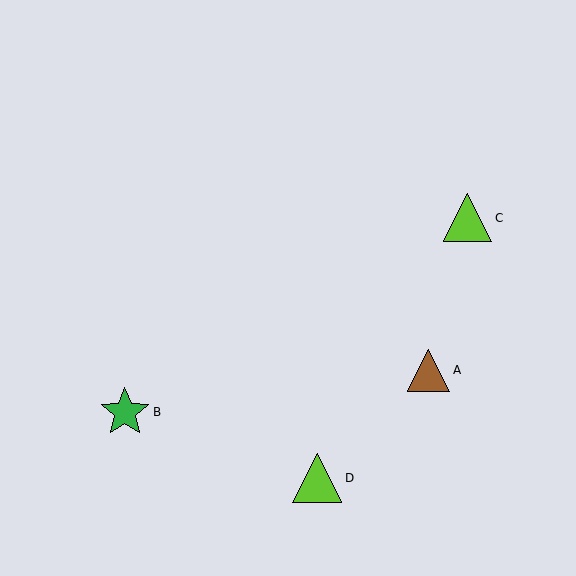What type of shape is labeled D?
Shape D is a lime triangle.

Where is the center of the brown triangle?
The center of the brown triangle is at (429, 370).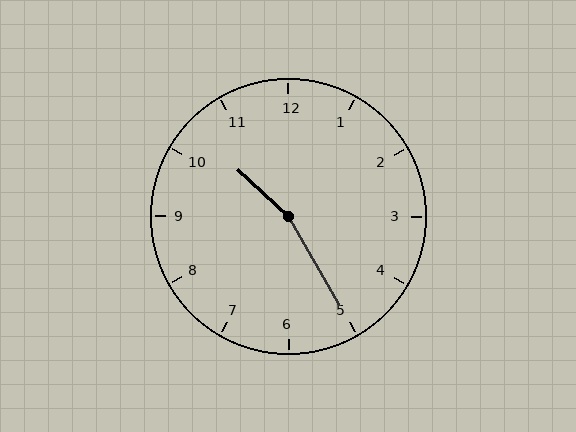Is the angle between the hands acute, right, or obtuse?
It is obtuse.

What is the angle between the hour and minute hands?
Approximately 162 degrees.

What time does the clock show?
10:25.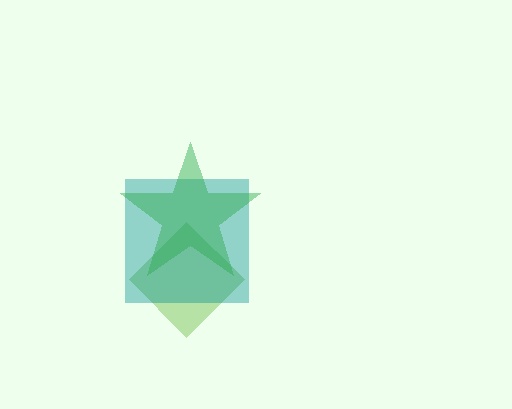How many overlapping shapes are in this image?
There are 3 overlapping shapes in the image.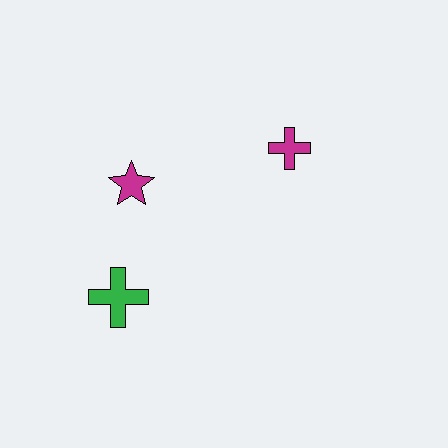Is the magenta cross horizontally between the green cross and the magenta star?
No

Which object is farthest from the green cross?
The magenta cross is farthest from the green cross.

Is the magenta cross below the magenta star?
No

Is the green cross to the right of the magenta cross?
No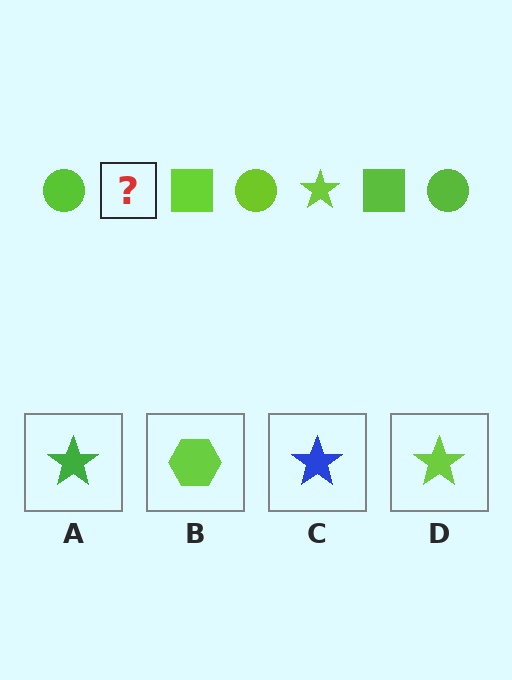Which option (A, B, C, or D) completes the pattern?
D.